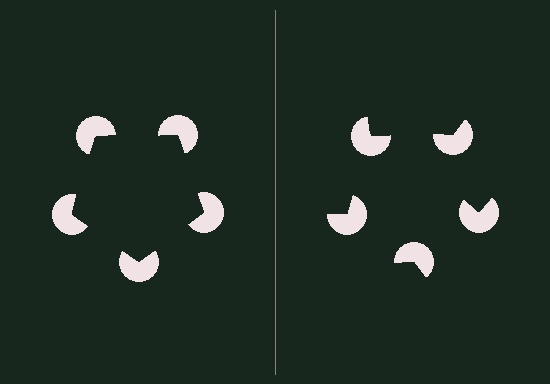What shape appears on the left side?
An illusory pentagon.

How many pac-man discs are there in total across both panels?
10 — 5 on each side.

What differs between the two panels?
The pac-man discs are positioned identically on both sides; only the wedge orientations differ. On the left they align to a pentagon; on the right they are misaligned.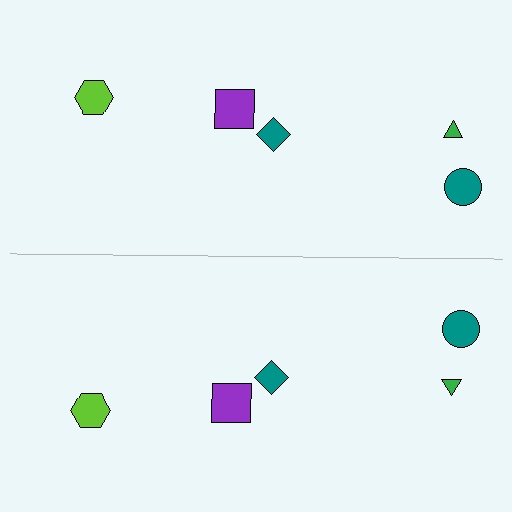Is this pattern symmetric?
Yes, this pattern has bilateral (reflection) symmetry.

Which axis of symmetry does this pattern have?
The pattern has a horizontal axis of symmetry running through the center of the image.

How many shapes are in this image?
There are 10 shapes in this image.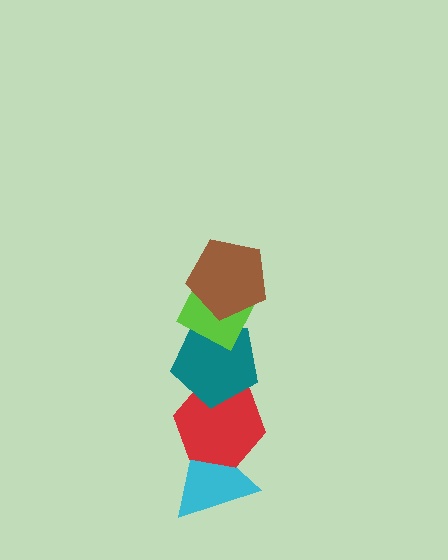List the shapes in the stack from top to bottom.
From top to bottom: the brown pentagon, the lime diamond, the teal pentagon, the red hexagon, the cyan triangle.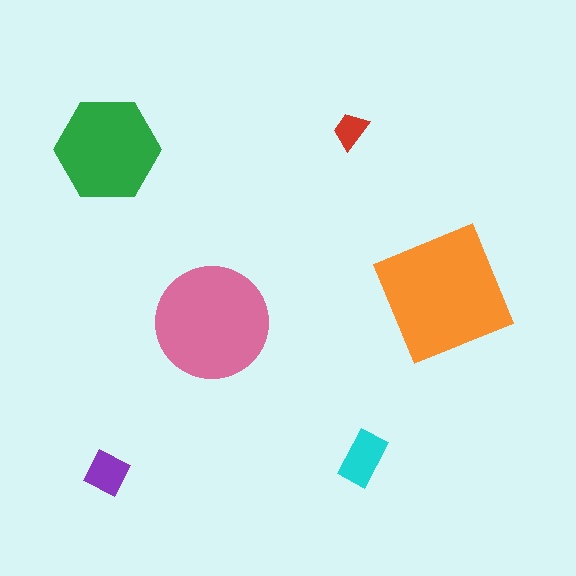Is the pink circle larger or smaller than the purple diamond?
Larger.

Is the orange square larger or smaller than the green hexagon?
Larger.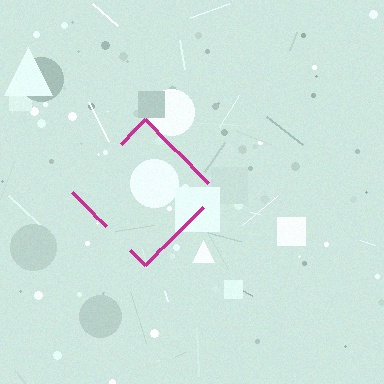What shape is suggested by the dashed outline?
The dashed outline suggests a diamond.